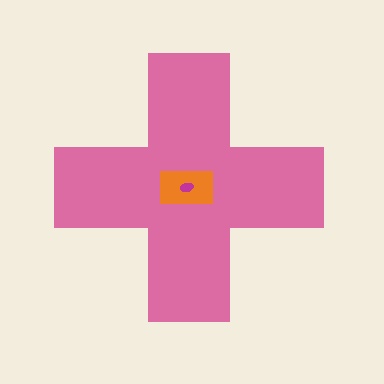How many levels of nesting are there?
3.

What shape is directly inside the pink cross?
The orange rectangle.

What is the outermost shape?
The pink cross.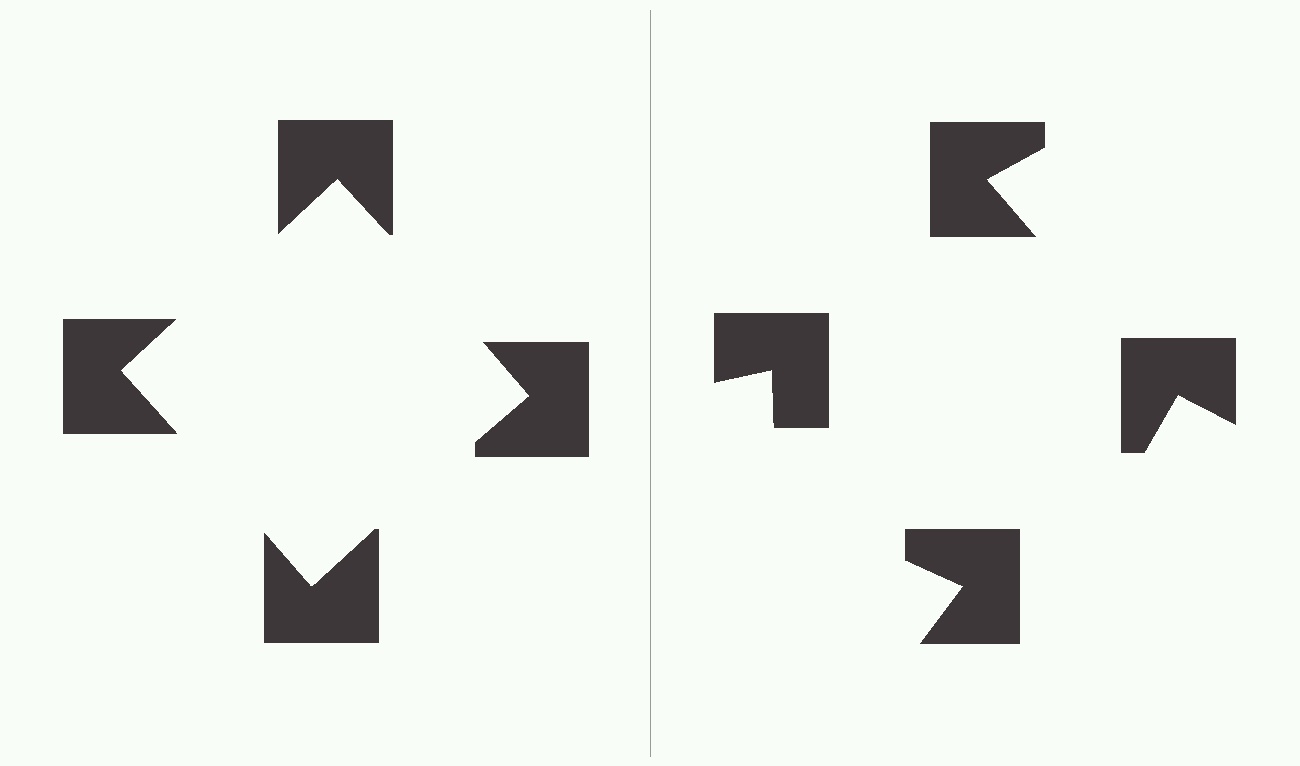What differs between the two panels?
The notched squares are positioned identically on both sides; only the wedge orientations differ. On the left they align to a square; on the right they are misaligned.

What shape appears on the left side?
An illusory square.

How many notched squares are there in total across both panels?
8 — 4 on each side.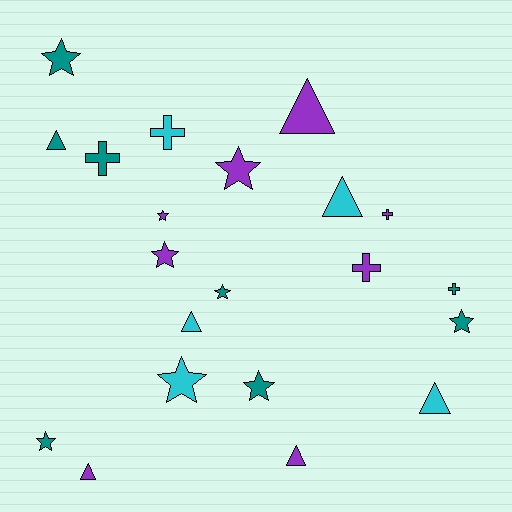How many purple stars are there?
There are 3 purple stars.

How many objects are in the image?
There are 21 objects.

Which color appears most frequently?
Purple, with 8 objects.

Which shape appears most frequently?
Star, with 9 objects.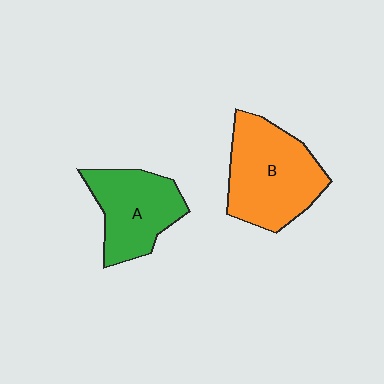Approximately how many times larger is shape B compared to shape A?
Approximately 1.3 times.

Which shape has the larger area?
Shape B (orange).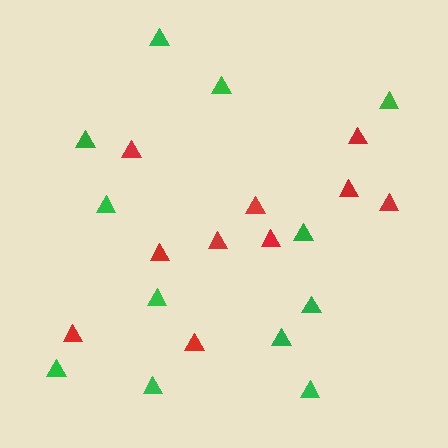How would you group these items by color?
There are 2 groups: one group of red triangles (10) and one group of green triangles (12).